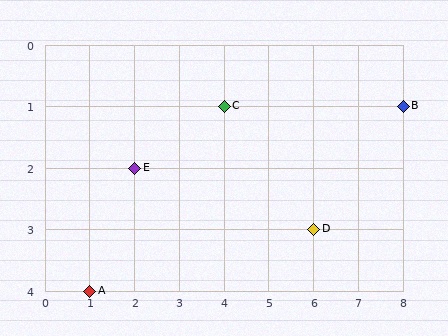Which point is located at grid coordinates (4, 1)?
Point C is at (4, 1).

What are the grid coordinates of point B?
Point B is at grid coordinates (8, 1).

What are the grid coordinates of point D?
Point D is at grid coordinates (6, 3).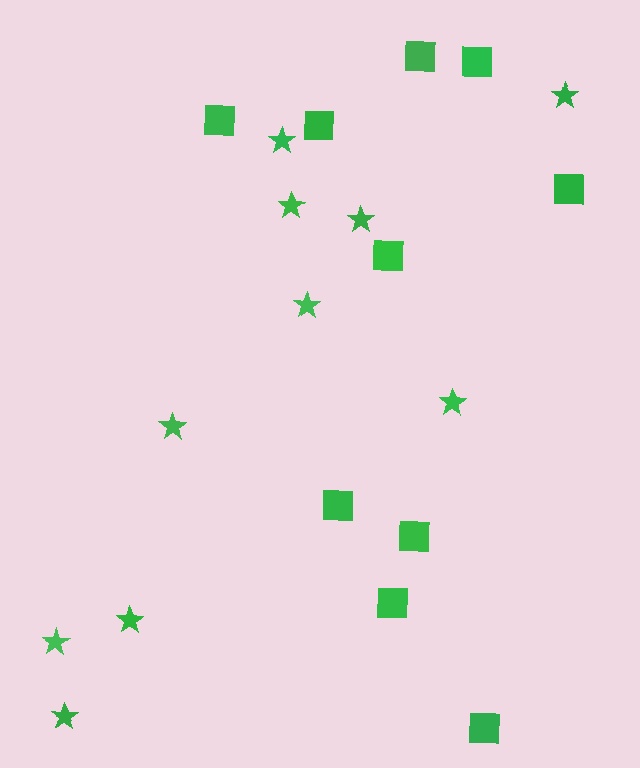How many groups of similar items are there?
There are 2 groups: one group of squares (10) and one group of stars (10).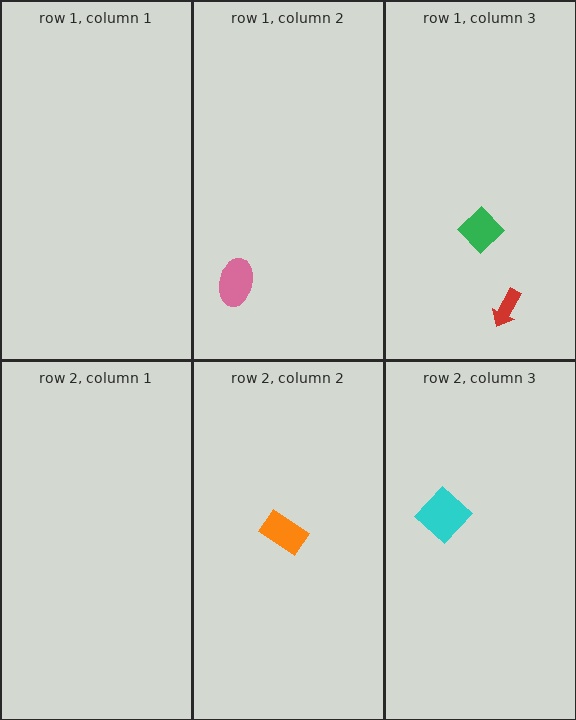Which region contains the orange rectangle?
The row 2, column 2 region.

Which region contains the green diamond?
The row 1, column 3 region.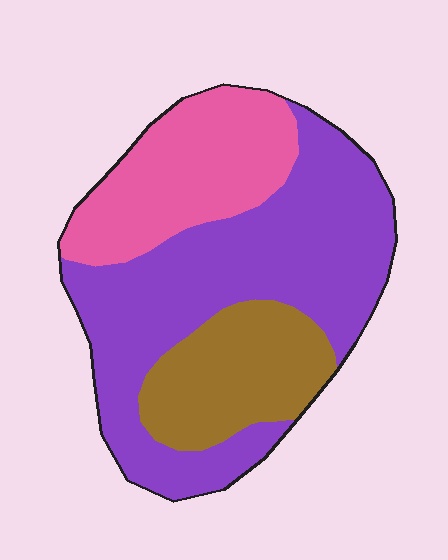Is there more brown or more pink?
Pink.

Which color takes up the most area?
Purple, at roughly 55%.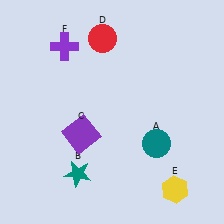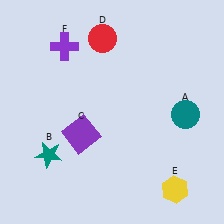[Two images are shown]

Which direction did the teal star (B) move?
The teal star (B) moved left.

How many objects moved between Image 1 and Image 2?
2 objects moved between the two images.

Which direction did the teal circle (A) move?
The teal circle (A) moved up.